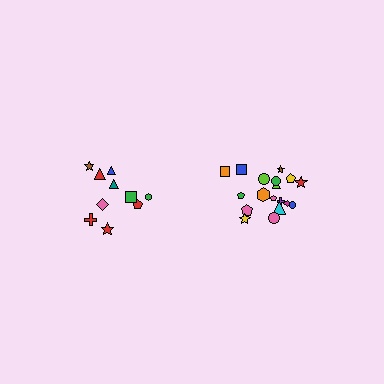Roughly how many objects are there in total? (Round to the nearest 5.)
Roughly 30 objects in total.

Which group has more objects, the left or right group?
The right group.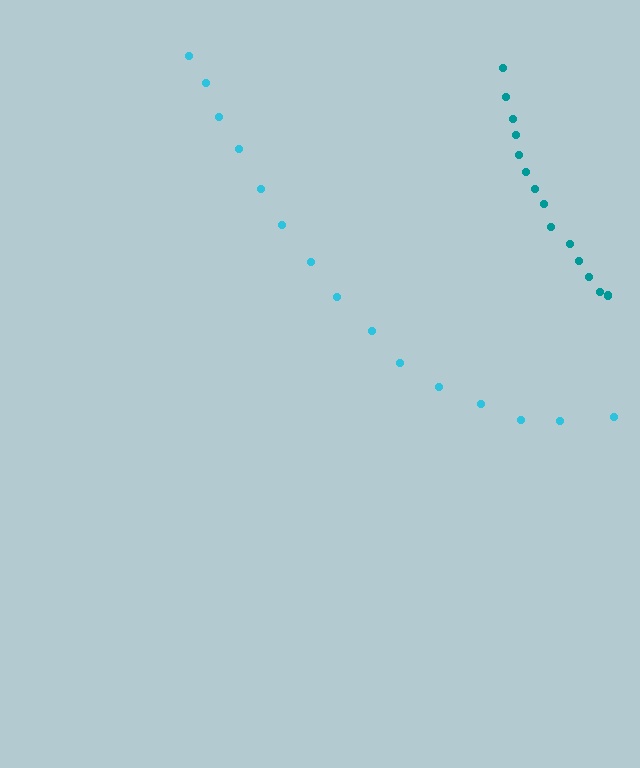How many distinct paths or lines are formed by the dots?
There are 2 distinct paths.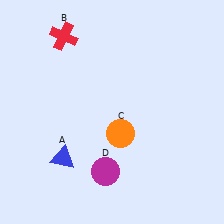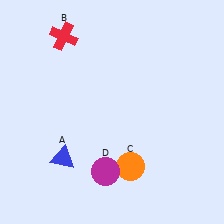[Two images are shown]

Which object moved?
The orange circle (C) moved down.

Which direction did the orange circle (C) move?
The orange circle (C) moved down.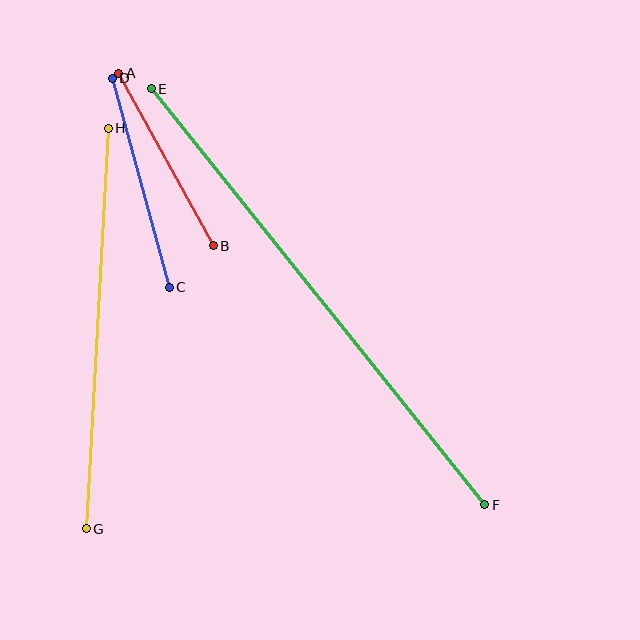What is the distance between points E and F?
The distance is approximately 533 pixels.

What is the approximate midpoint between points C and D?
The midpoint is at approximately (141, 183) pixels.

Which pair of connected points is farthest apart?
Points E and F are farthest apart.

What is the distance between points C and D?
The distance is approximately 216 pixels.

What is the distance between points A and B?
The distance is approximately 197 pixels.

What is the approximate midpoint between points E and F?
The midpoint is at approximately (318, 297) pixels.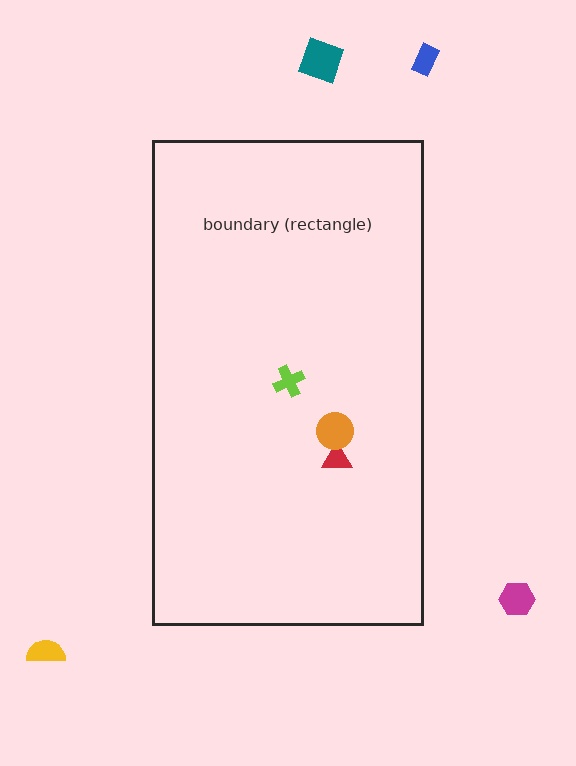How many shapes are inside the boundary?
3 inside, 4 outside.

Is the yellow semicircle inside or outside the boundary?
Outside.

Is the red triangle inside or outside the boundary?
Inside.